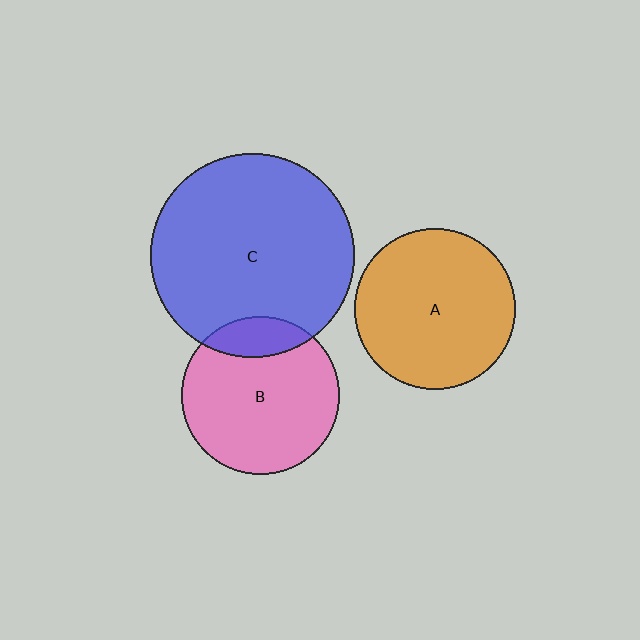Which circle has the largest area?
Circle C (blue).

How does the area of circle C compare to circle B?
Approximately 1.7 times.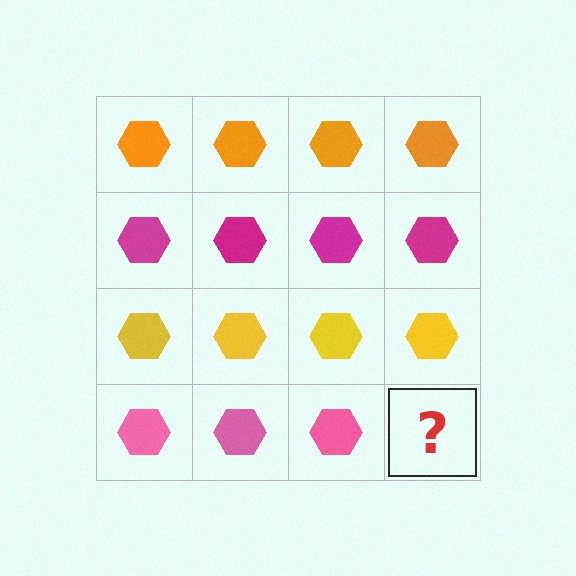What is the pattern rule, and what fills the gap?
The rule is that each row has a consistent color. The gap should be filled with a pink hexagon.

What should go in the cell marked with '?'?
The missing cell should contain a pink hexagon.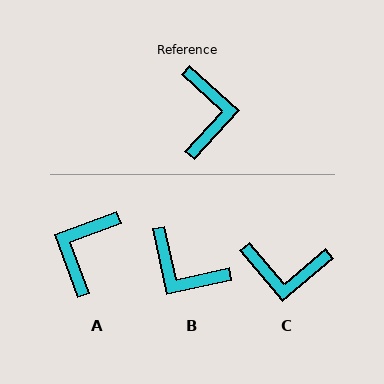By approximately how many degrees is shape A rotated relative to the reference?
Approximately 153 degrees counter-clockwise.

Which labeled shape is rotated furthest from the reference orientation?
A, about 153 degrees away.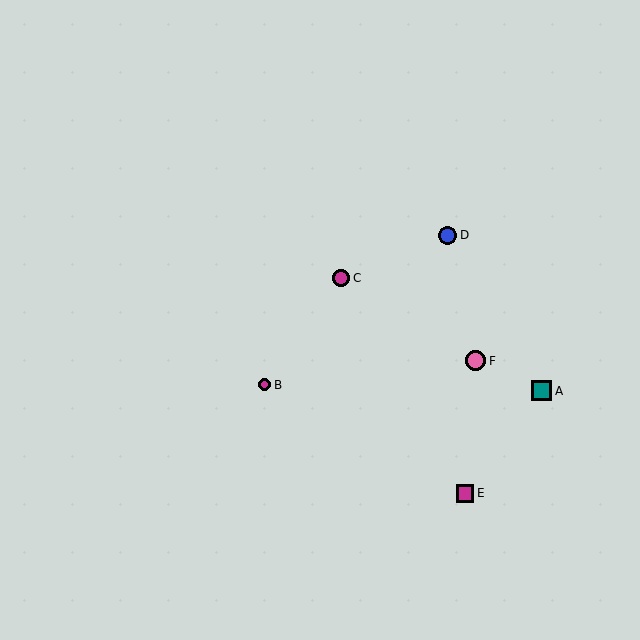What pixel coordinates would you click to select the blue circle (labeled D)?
Click at (448, 235) to select the blue circle D.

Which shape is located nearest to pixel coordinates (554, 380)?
The teal square (labeled A) at (542, 391) is nearest to that location.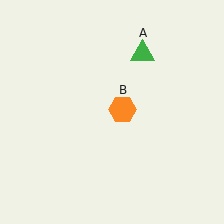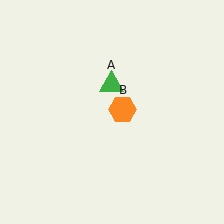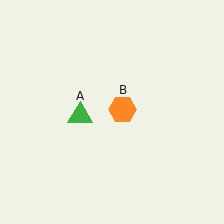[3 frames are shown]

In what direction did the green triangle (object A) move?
The green triangle (object A) moved down and to the left.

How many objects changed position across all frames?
1 object changed position: green triangle (object A).